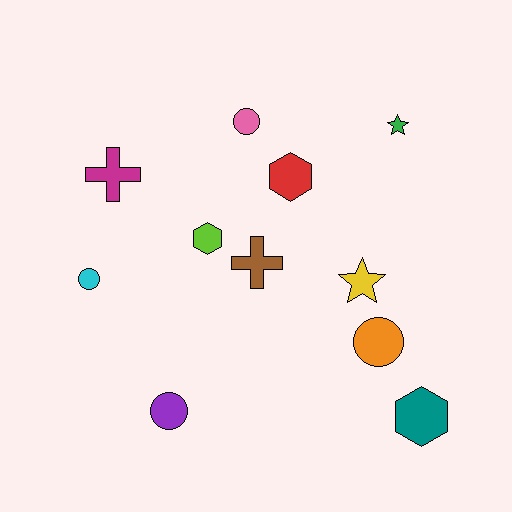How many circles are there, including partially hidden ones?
There are 4 circles.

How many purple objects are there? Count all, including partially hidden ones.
There is 1 purple object.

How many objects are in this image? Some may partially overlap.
There are 11 objects.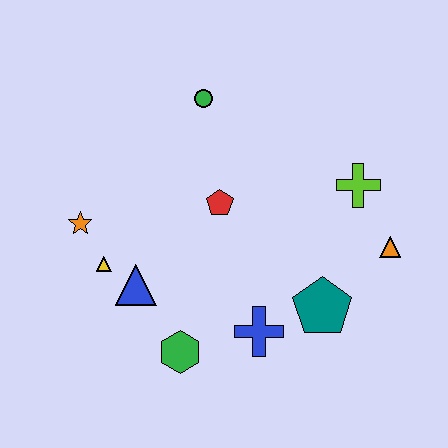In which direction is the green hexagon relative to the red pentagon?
The green hexagon is below the red pentagon.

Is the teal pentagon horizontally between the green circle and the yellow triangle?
No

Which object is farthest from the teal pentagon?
The orange star is farthest from the teal pentagon.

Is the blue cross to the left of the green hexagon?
No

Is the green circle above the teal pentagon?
Yes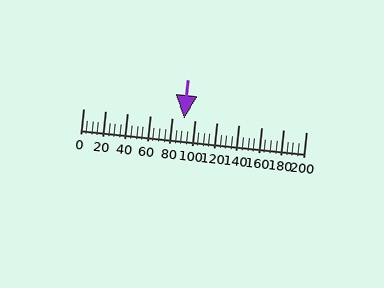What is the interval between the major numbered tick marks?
The major tick marks are spaced 20 units apart.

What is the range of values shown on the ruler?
The ruler shows values from 0 to 200.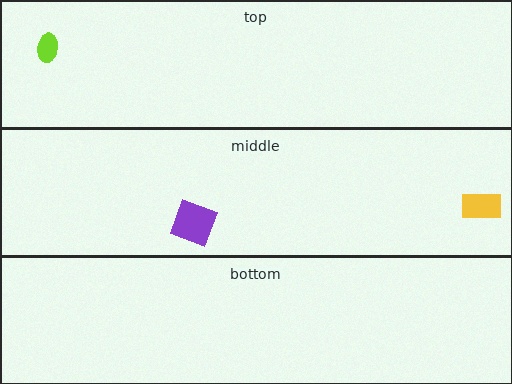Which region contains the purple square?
The middle region.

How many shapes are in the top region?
1.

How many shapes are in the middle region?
2.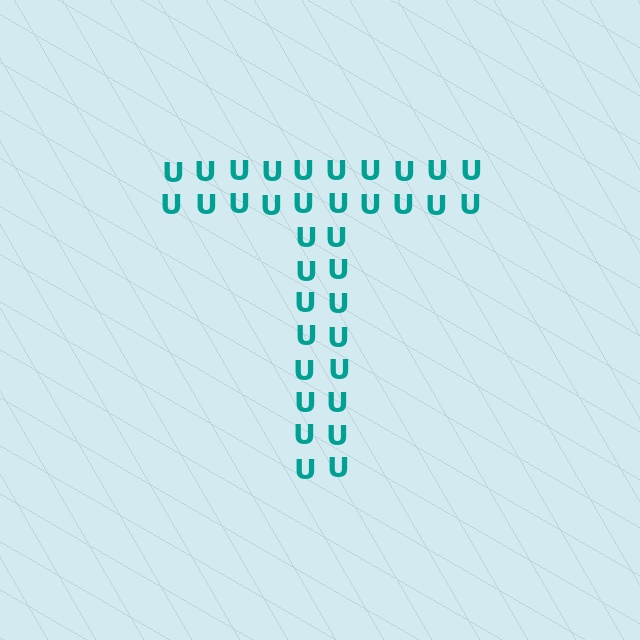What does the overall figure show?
The overall figure shows the letter T.